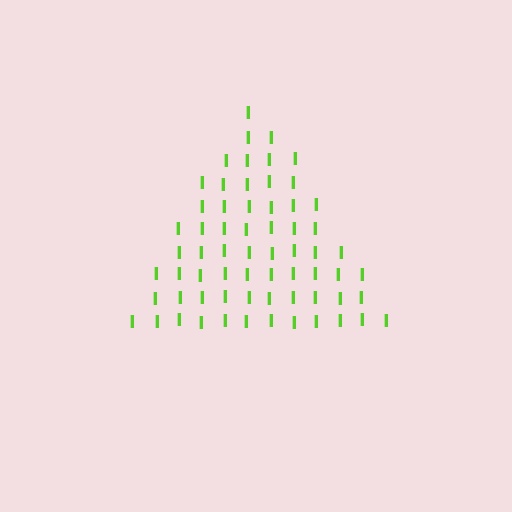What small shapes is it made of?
It is made of small letter I's.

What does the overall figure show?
The overall figure shows a triangle.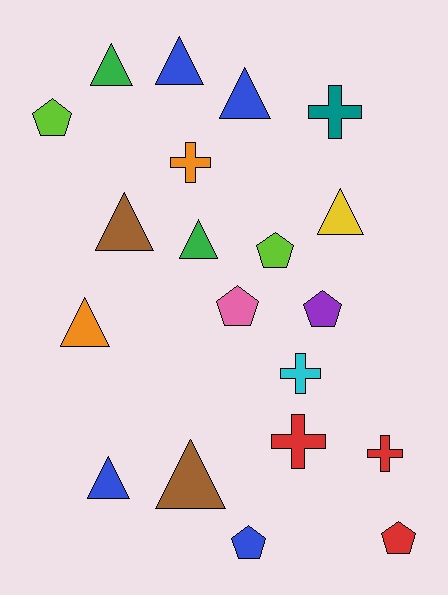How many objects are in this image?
There are 20 objects.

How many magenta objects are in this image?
There are no magenta objects.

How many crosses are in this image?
There are 5 crosses.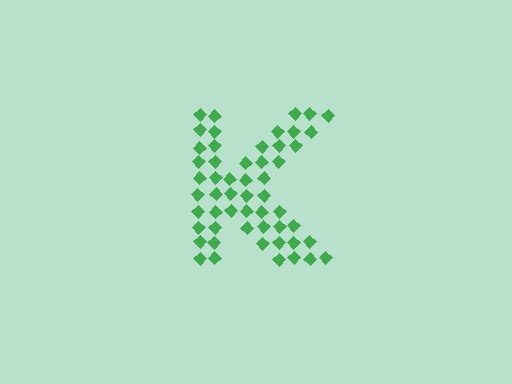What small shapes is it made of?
It is made of small diamonds.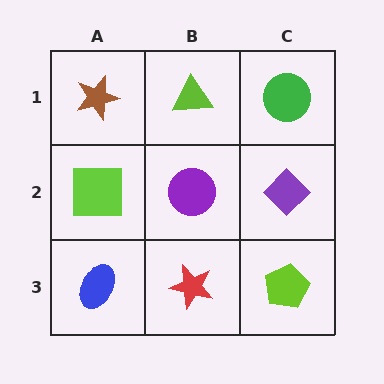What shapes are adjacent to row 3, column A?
A lime square (row 2, column A), a red star (row 3, column B).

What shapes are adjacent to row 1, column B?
A purple circle (row 2, column B), a brown star (row 1, column A), a green circle (row 1, column C).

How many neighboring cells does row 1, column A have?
2.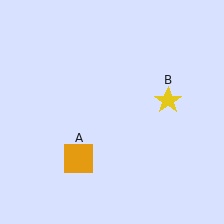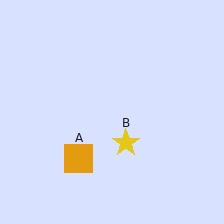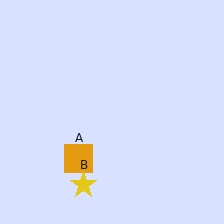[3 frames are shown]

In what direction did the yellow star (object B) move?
The yellow star (object B) moved down and to the left.